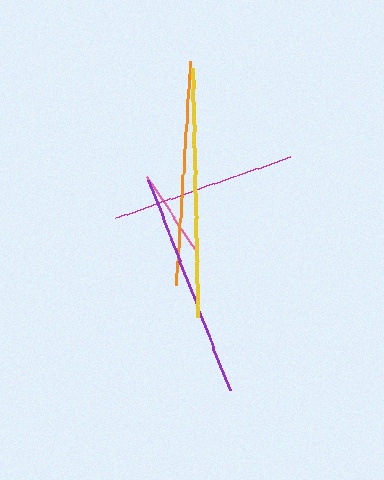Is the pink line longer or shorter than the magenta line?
The magenta line is longer than the pink line.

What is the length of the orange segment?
The orange segment is approximately 224 pixels long.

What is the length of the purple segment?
The purple segment is approximately 225 pixels long.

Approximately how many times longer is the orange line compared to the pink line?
The orange line is approximately 2.5 times the length of the pink line.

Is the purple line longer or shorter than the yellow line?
The yellow line is longer than the purple line.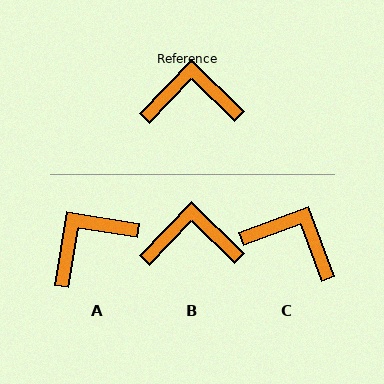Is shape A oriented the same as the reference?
No, it is off by about 35 degrees.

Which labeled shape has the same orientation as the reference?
B.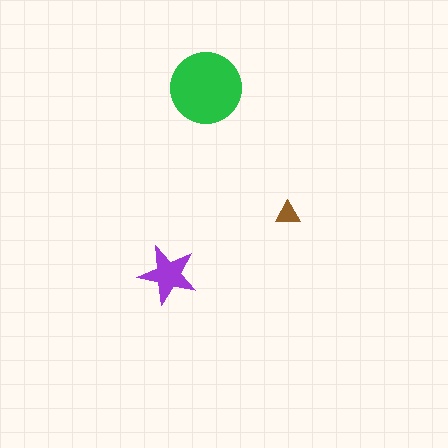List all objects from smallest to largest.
The brown triangle, the purple star, the green circle.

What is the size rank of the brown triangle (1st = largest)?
3rd.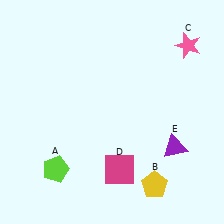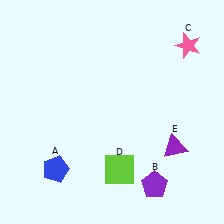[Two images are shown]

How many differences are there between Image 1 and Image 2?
There are 3 differences between the two images.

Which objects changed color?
A changed from lime to blue. B changed from yellow to purple. D changed from magenta to lime.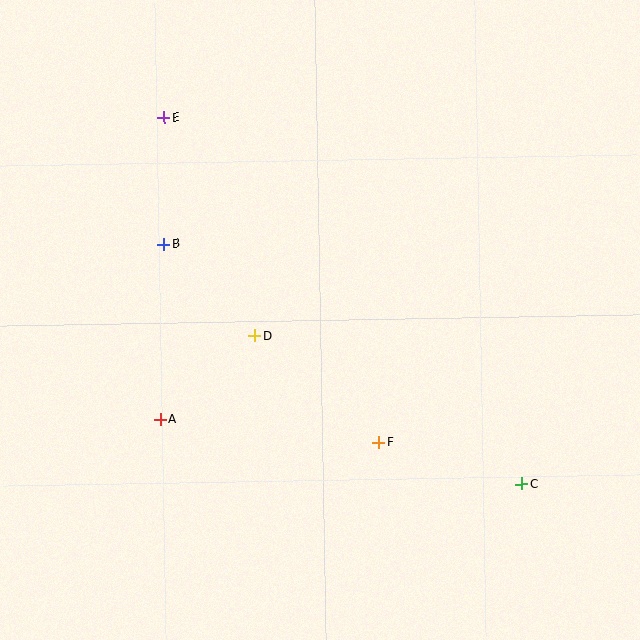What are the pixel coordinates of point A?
Point A is at (160, 419).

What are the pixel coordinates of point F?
Point F is at (379, 442).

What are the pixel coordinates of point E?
Point E is at (164, 117).